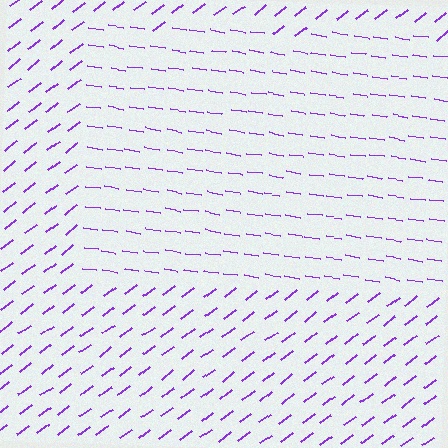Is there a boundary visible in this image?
Yes, there is a texture boundary formed by a change in line orientation.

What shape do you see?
I see a rectangle.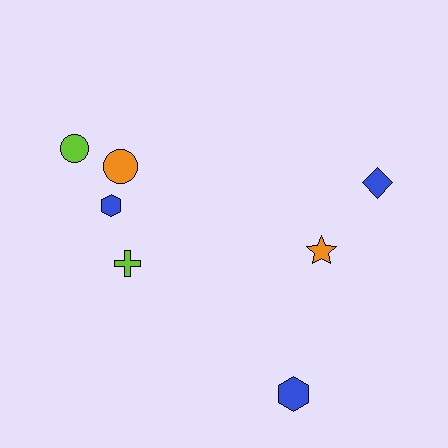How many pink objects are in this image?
There are no pink objects.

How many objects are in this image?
There are 7 objects.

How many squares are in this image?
There are no squares.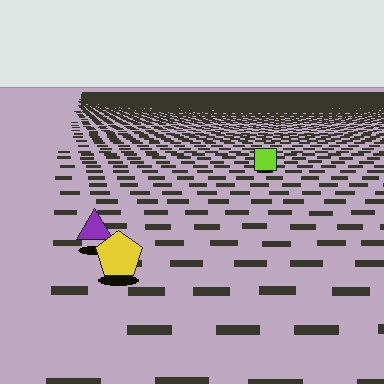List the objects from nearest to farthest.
From nearest to farthest: the yellow pentagon, the purple triangle, the lime square.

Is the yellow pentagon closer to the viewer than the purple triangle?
Yes. The yellow pentagon is closer — you can tell from the texture gradient: the ground texture is coarser near it.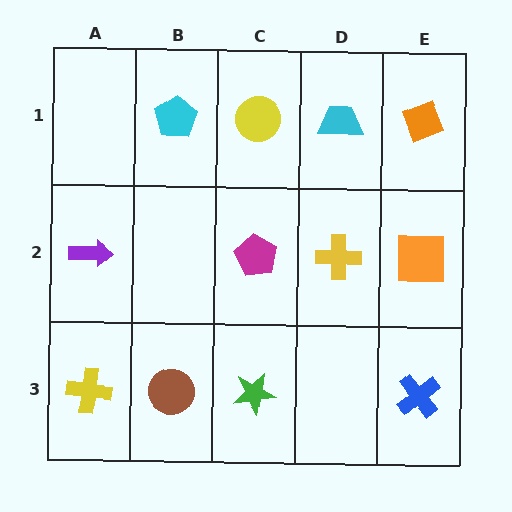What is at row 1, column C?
A yellow circle.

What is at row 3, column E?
A blue cross.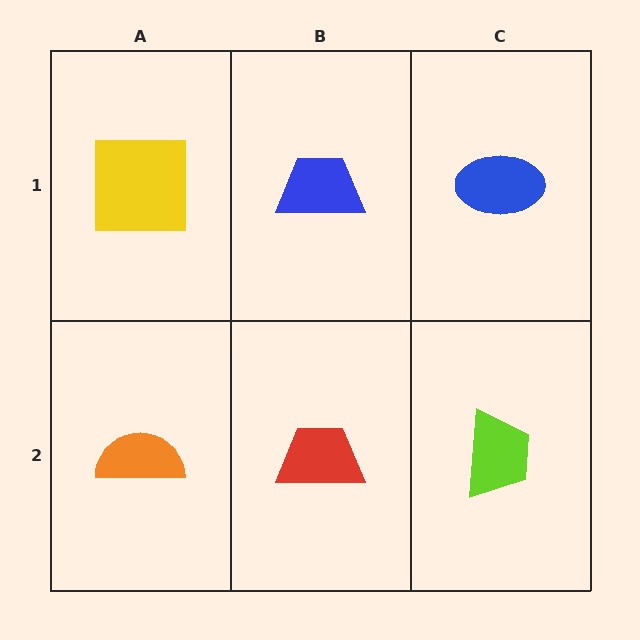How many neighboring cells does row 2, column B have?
3.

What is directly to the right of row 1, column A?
A blue trapezoid.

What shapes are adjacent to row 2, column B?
A blue trapezoid (row 1, column B), an orange semicircle (row 2, column A), a lime trapezoid (row 2, column C).